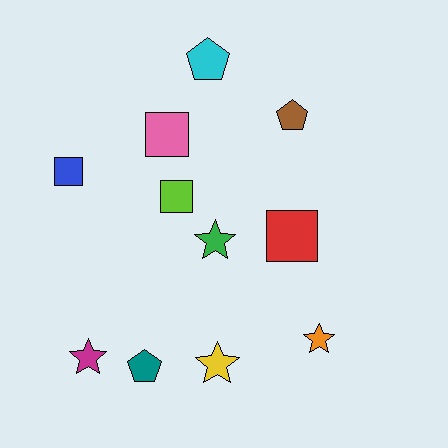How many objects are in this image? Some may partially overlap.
There are 11 objects.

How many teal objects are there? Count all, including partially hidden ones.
There is 1 teal object.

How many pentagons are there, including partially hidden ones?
There are 3 pentagons.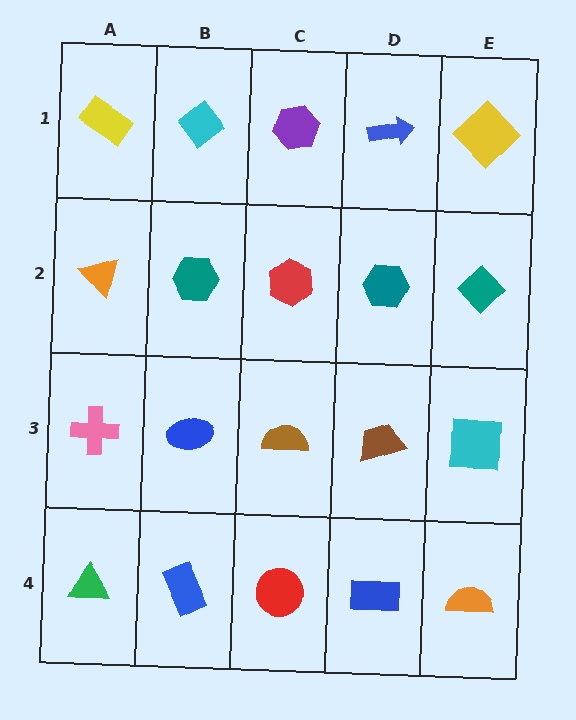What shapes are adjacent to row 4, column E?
A cyan square (row 3, column E), a blue rectangle (row 4, column D).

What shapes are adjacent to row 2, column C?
A purple hexagon (row 1, column C), a brown semicircle (row 3, column C), a teal hexagon (row 2, column B), a teal hexagon (row 2, column D).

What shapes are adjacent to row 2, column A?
A yellow rectangle (row 1, column A), a pink cross (row 3, column A), a teal hexagon (row 2, column B).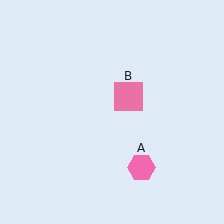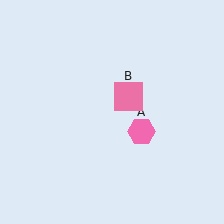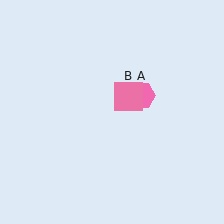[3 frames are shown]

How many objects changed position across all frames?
1 object changed position: pink hexagon (object A).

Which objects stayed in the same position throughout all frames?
Pink square (object B) remained stationary.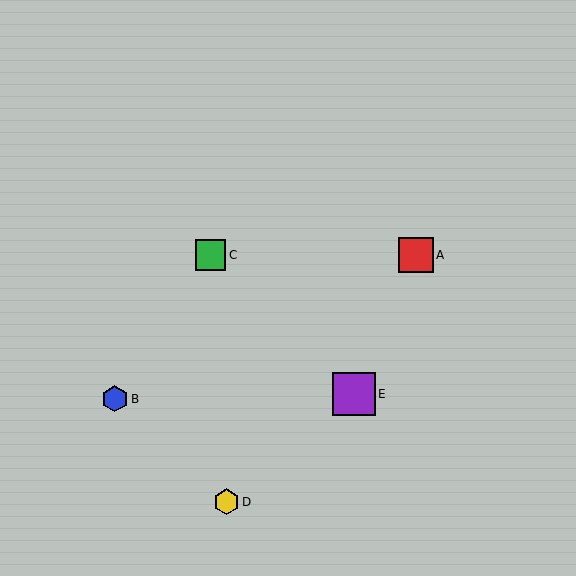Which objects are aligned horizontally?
Objects A, C are aligned horizontally.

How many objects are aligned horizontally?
2 objects (A, C) are aligned horizontally.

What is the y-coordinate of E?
Object E is at y≈394.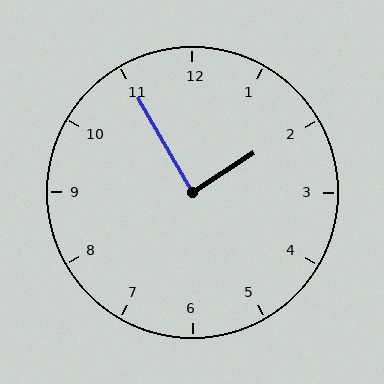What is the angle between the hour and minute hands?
Approximately 88 degrees.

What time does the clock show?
1:55.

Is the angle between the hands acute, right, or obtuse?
It is right.